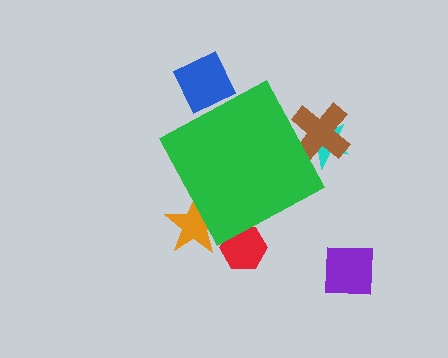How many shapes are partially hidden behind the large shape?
5 shapes are partially hidden.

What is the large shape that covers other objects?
A green diamond.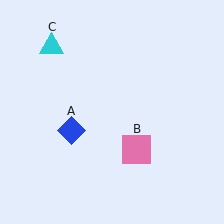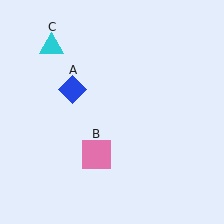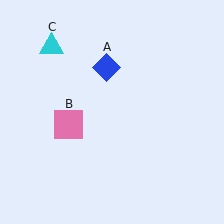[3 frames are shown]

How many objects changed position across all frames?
2 objects changed position: blue diamond (object A), pink square (object B).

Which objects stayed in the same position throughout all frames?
Cyan triangle (object C) remained stationary.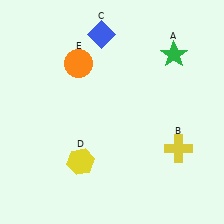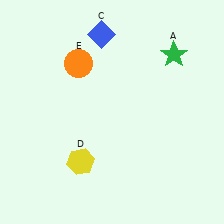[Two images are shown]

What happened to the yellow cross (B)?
The yellow cross (B) was removed in Image 2. It was in the bottom-right area of Image 1.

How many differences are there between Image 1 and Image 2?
There is 1 difference between the two images.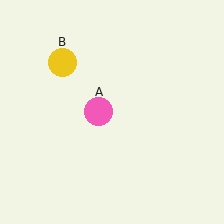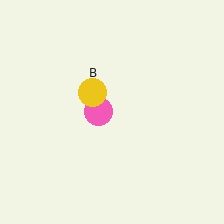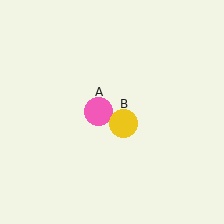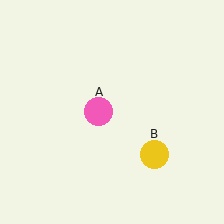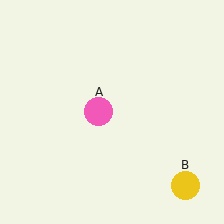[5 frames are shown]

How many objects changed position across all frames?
1 object changed position: yellow circle (object B).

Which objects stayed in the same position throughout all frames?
Pink circle (object A) remained stationary.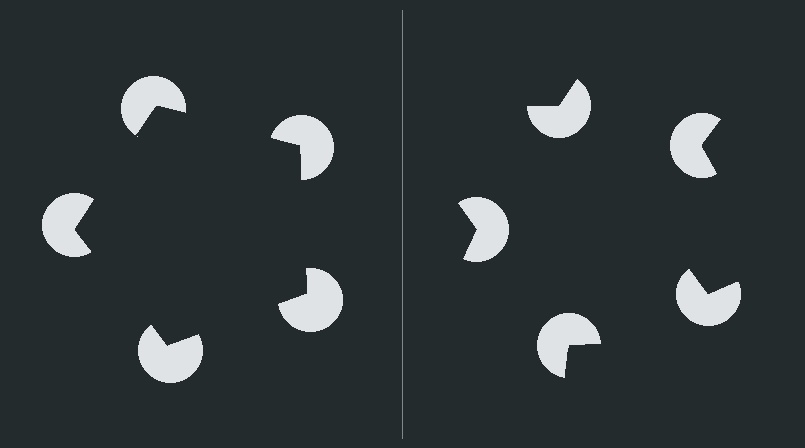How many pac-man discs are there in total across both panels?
10 — 5 on each side.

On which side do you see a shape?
An illusory pentagon appears on the left side. On the right side the wedge cuts are rotated, so no coherent shape forms.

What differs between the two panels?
The pac-man discs are positioned identically on both sides; only the wedge orientations differ. On the left they align to a pentagon; on the right they are misaligned.